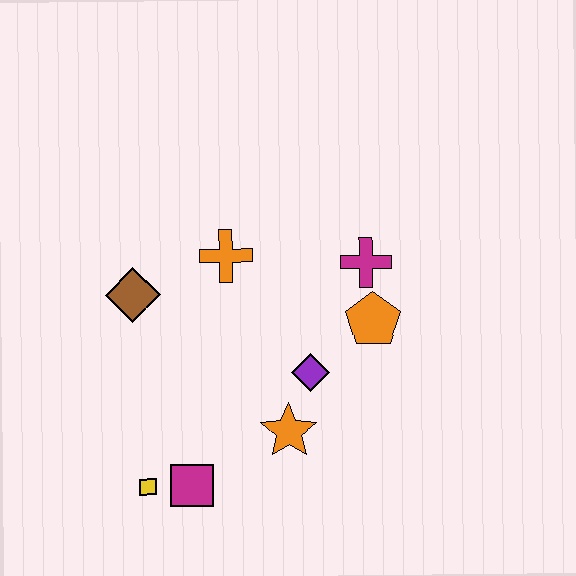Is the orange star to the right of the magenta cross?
No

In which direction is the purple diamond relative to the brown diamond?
The purple diamond is to the right of the brown diamond.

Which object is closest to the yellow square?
The magenta square is closest to the yellow square.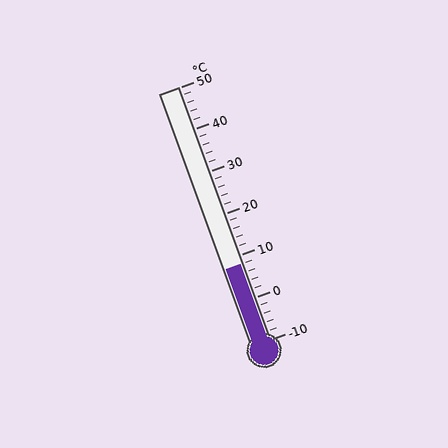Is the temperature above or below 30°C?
The temperature is below 30°C.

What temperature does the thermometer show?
The thermometer shows approximately 8°C.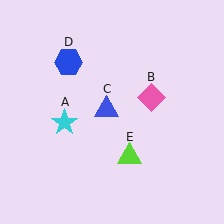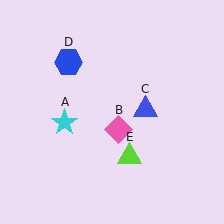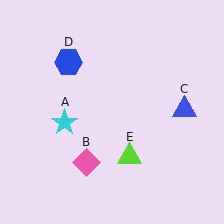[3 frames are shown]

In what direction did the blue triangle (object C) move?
The blue triangle (object C) moved right.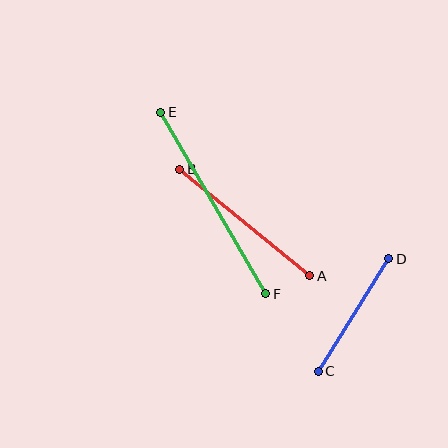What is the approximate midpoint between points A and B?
The midpoint is at approximately (245, 223) pixels.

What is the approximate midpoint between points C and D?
The midpoint is at approximately (354, 315) pixels.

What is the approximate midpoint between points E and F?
The midpoint is at approximately (213, 203) pixels.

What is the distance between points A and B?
The distance is approximately 168 pixels.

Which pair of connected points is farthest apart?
Points E and F are farthest apart.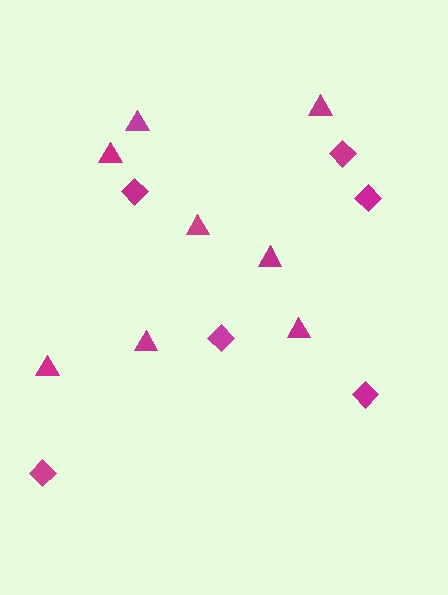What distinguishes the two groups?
There are 2 groups: one group of triangles (8) and one group of diamonds (6).